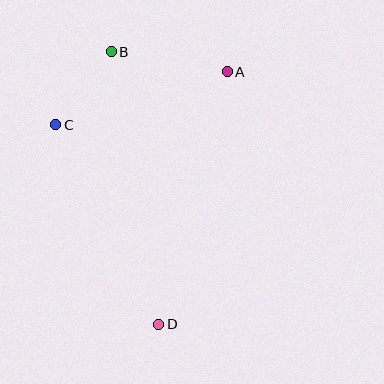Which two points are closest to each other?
Points B and C are closest to each other.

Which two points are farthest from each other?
Points B and D are farthest from each other.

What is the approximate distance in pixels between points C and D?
The distance between C and D is approximately 225 pixels.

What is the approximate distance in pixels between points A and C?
The distance between A and C is approximately 180 pixels.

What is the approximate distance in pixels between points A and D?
The distance between A and D is approximately 262 pixels.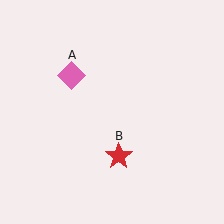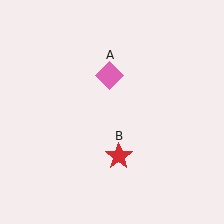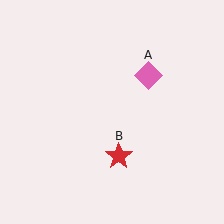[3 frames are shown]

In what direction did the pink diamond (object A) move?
The pink diamond (object A) moved right.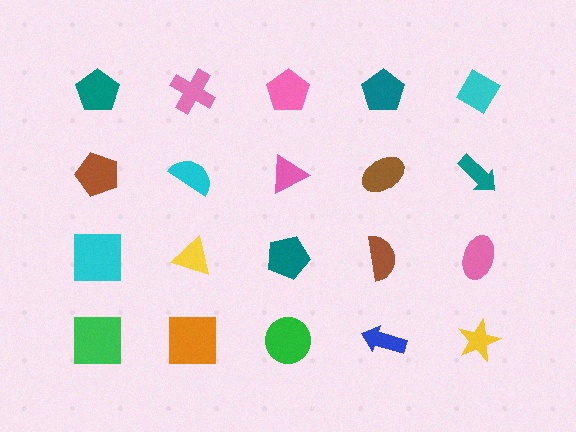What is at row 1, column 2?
A pink cross.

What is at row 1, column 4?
A teal pentagon.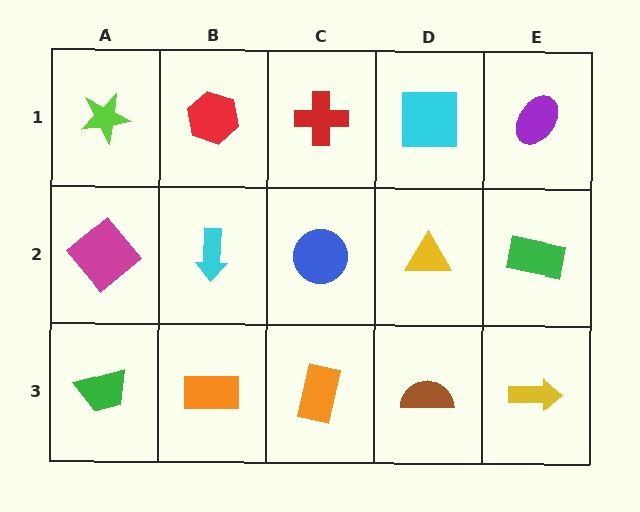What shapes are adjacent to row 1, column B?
A cyan arrow (row 2, column B), a lime star (row 1, column A), a red cross (row 1, column C).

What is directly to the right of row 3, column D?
A yellow arrow.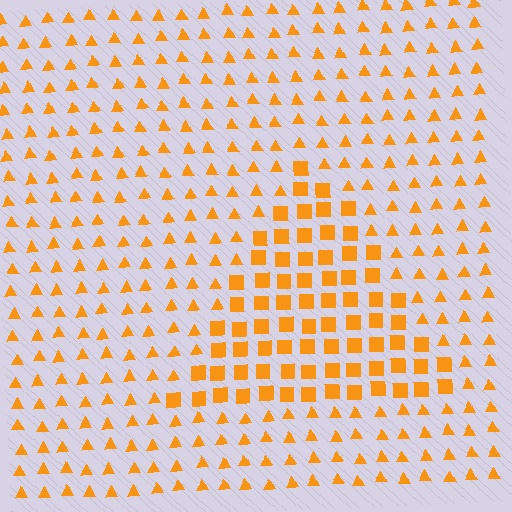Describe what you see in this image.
The image is filled with small orange elements arranged in a uniform grid. A triangle-shaped region contains squares, while the surrounding area contains triangles. The boundary is defined purely by the change in element shape.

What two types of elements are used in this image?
The image uses squares inside the triangle region and triangles outside it.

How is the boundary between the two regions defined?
The boundary is defined by a change in element shape: squares inside vs. triangles outside. All elements share the same color and spacing.